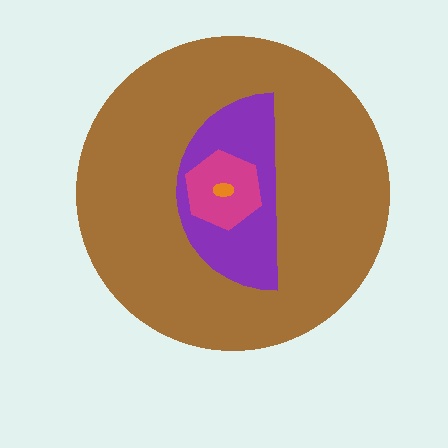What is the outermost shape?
The brown circle.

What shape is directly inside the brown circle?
The purple semicircle.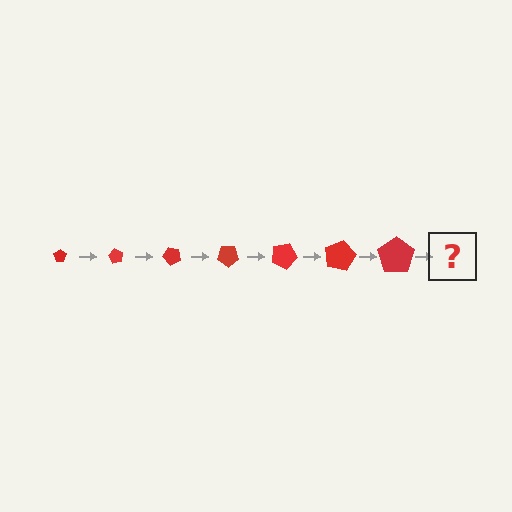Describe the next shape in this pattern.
It should be a pentagon, larger than the previous one and rotated 420 degrees from the start.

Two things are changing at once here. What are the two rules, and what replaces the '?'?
The two rules are that the pentagon grows larger each step and it rotates 60 degrees each step. The '?' should be a pentagon, larger than the previous one and rotated 420 degrees from the start.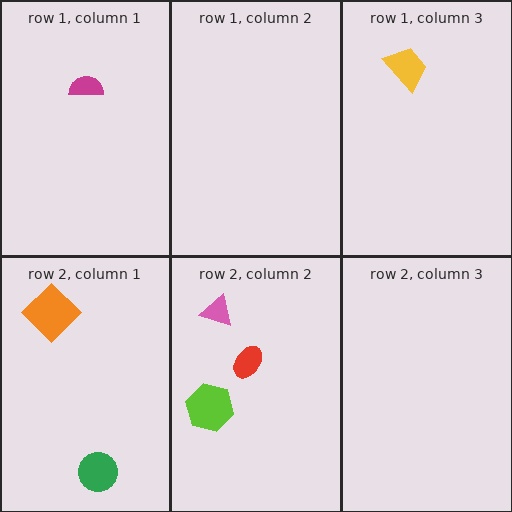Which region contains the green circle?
The row 2, column 1 region.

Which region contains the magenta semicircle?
The row 1, column 1 region.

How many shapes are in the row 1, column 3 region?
1.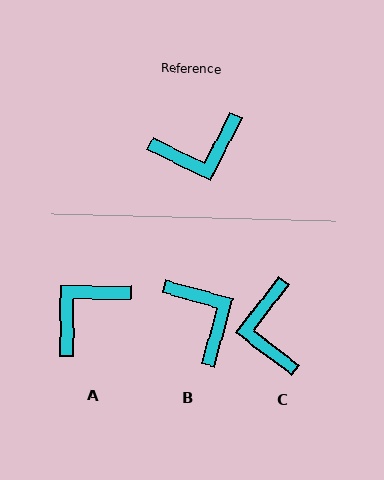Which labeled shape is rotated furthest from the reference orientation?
A, about 154 degrees away.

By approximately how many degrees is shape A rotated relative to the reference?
Approximately 154 degrees clockwise.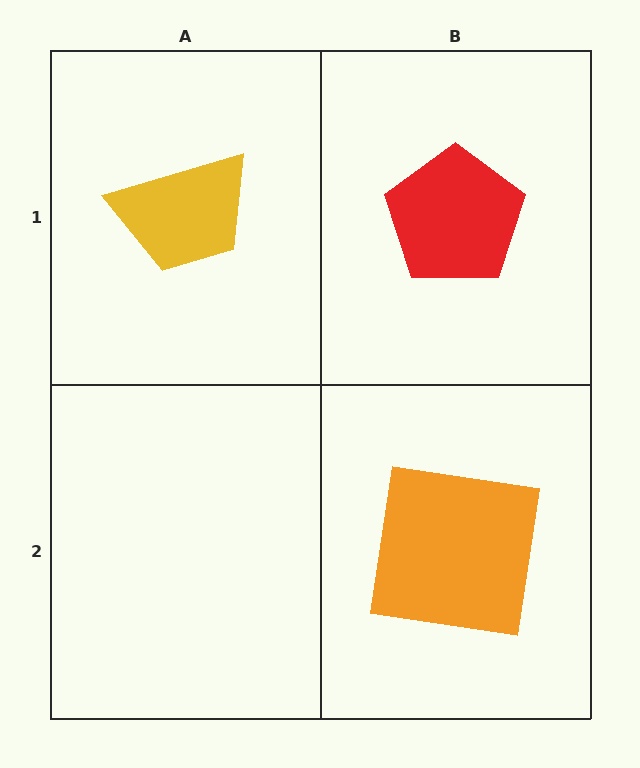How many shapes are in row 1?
2 shapes.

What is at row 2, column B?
An orange square.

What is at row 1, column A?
A yellow trapezoid.